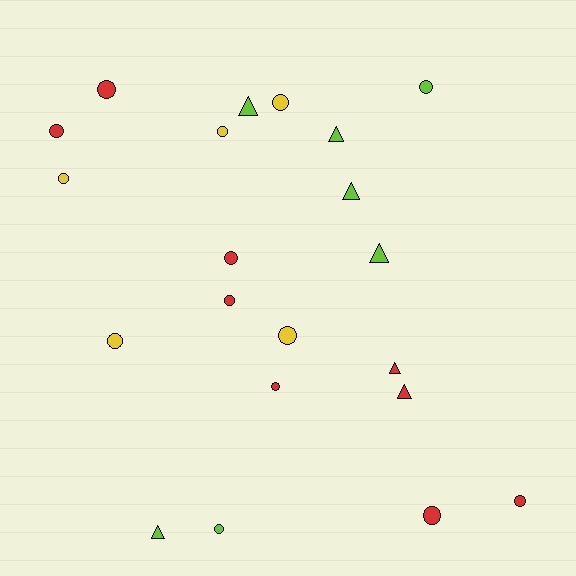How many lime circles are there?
There are 2 lime circles.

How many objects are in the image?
There are 21 objects.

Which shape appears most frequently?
Circle, with 14 objects.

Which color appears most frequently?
Red, with 9 objects.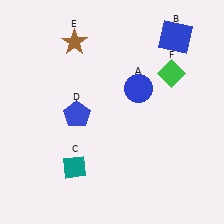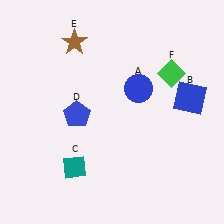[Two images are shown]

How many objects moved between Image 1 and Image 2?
1 object moved between the two images.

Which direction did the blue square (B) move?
The blue square (B) moved down.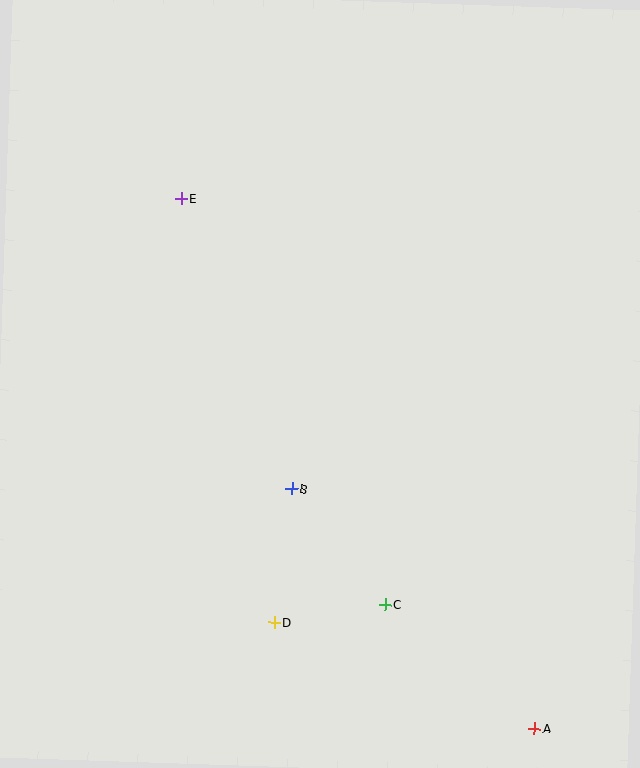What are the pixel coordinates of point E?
Point E is at (181, 199).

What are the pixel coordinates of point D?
Point D is at (274, 622).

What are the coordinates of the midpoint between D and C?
The midpoint between D and C is at (330, 613).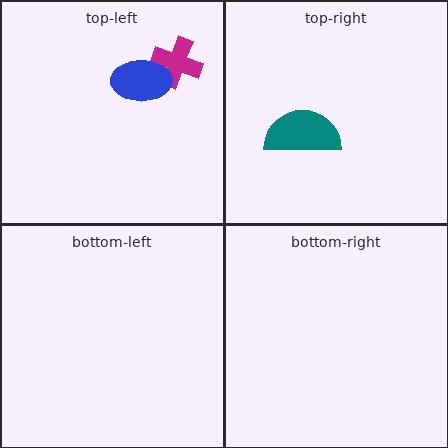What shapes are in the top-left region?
The magenta cross, the blue ellipse.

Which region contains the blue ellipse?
The top-left region.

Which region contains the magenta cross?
The top-left region.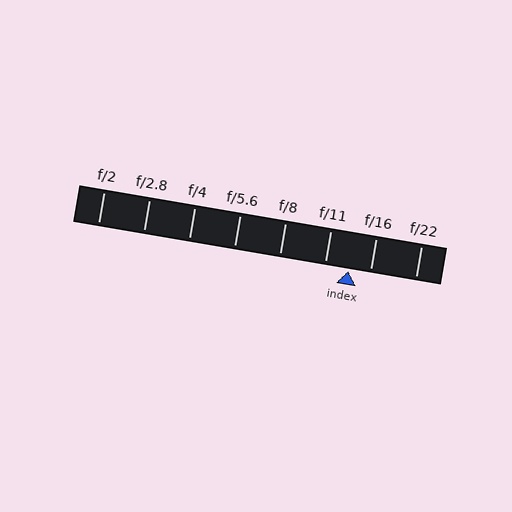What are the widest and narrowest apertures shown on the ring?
The widest aperture shown is f/2 and the narrowest is f/22.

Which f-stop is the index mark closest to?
The index mark is closest to f/16.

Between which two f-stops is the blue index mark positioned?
The index mark is between f/11 and f/16.